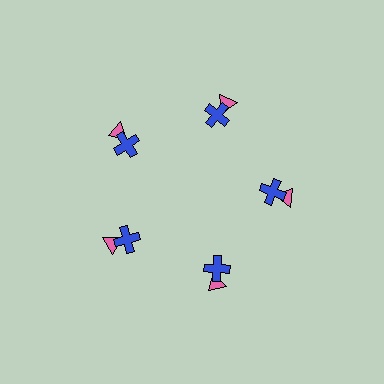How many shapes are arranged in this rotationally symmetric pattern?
There are 10 shapes, arranged in 5 groups of 2.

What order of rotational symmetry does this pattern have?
This pattern has 5-fold rotational symmetry.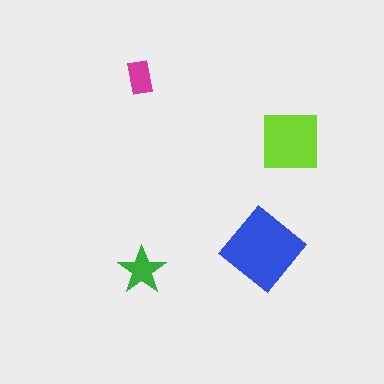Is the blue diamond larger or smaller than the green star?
Larger.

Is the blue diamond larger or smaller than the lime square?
Larger.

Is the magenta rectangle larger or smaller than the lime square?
Smaller.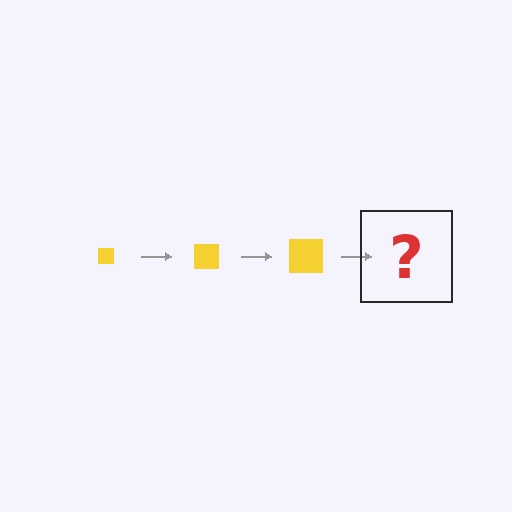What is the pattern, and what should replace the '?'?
The pattern is that the square gets progressively larger each step. The '?' should be a yellow square, larger than the previous one.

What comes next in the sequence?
The next element should be a yellow square, larger than the previous one.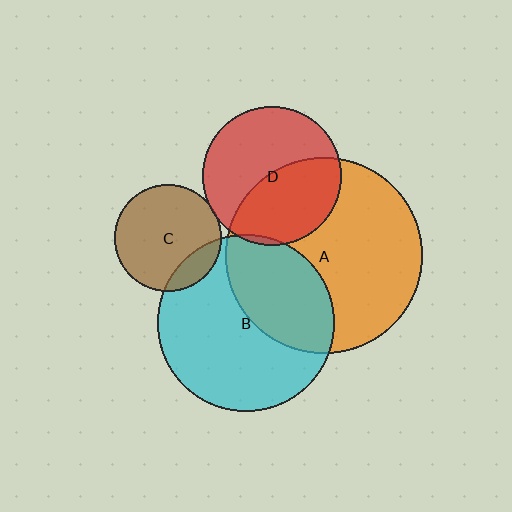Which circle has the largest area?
Circle A (orange).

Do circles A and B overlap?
Yes.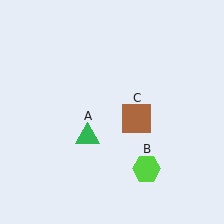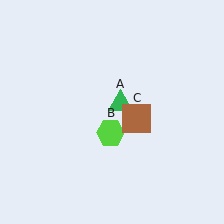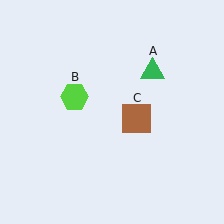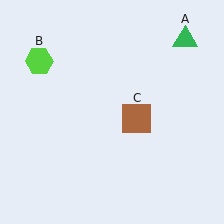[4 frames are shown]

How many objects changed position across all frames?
2 objects changed position: green triangle (object A), lime hexagon (object B).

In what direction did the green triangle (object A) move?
The green triangle (object A) moved up and to the right.